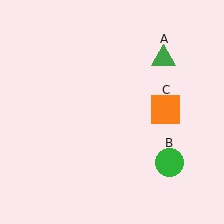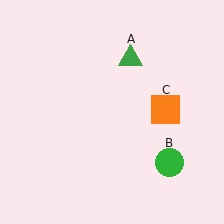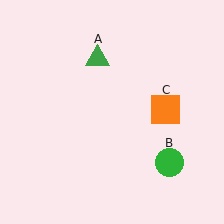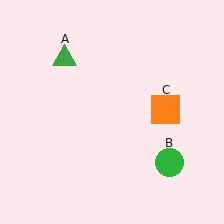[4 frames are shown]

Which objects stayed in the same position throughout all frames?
Green circle (object B) and orange square (object C) remained stationary.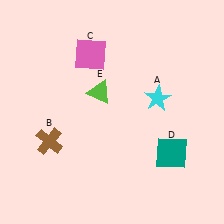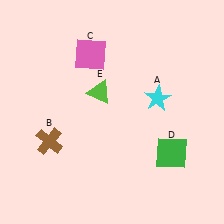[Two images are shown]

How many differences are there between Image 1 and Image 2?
There is 1 difference between the two images.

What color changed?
The square (D) changed from teal in Image 1 to green in Image 2.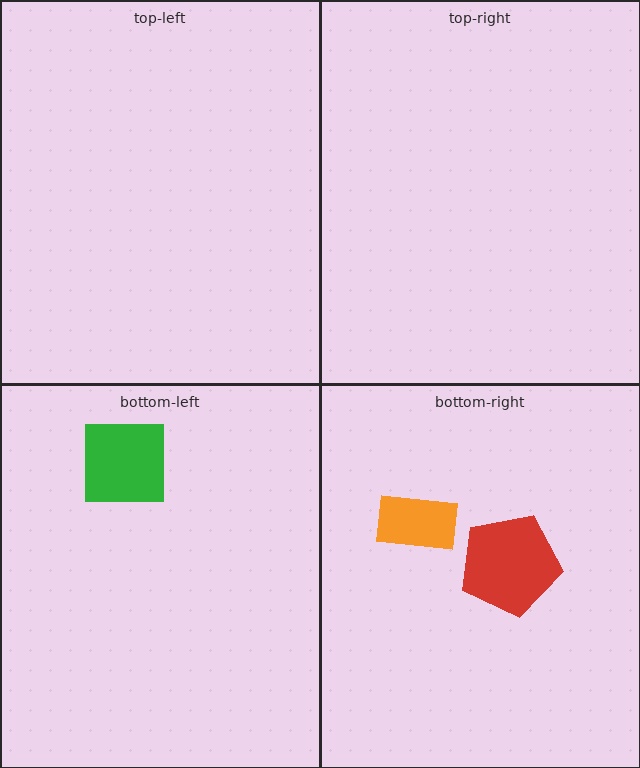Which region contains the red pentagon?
The bottom-right region.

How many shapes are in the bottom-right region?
2.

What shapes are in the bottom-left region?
The green square.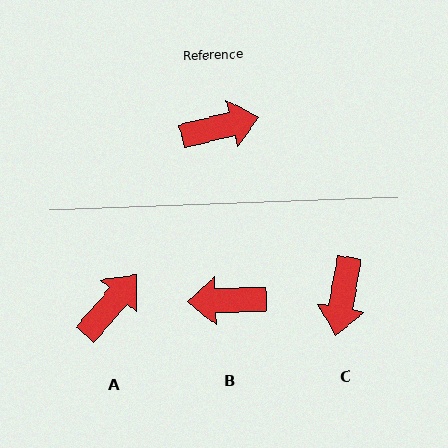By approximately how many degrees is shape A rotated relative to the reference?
Approximately 35 degrees counter-clockwise.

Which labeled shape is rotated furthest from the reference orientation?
B, about 168 degrees away.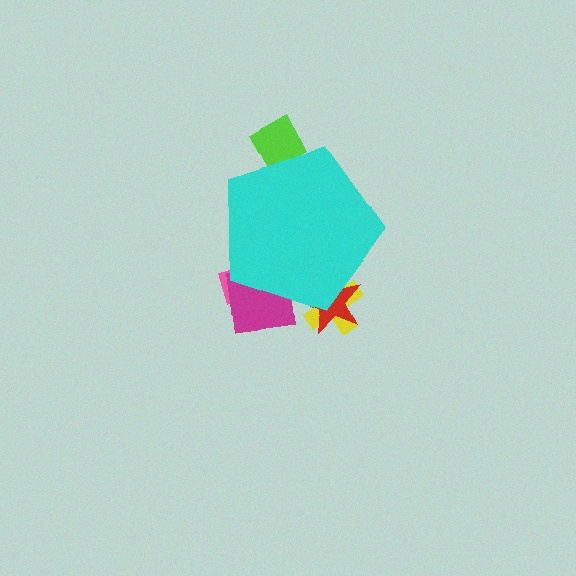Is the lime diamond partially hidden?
Yes, the lime diamond is partially hidden behind the cyan pentagon.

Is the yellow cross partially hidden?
Yes, the yellow cross is partially hidden behind the cyan pentagon.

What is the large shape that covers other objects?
A cyan pentagon.